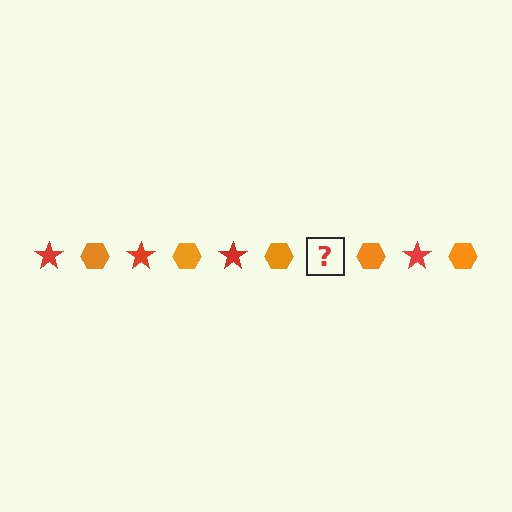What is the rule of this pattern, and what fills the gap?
The rule is that the pattern alternates between red star and orange hexagon. The gap should be filled with a red star.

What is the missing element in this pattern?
The missing element is a red star.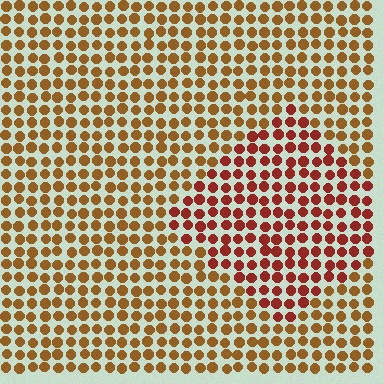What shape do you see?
I see a diamond.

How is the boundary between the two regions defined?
The boundary is defined purely by a slight shift in hue (about 31 degrees). Spacing, size, and orientation are identical on both sides.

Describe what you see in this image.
The image is filled with small brown elements in a uniform arrangement. A diamond-shaped region is visible where the elements are tinted to a slightly different hue, forming a subtle color boundary.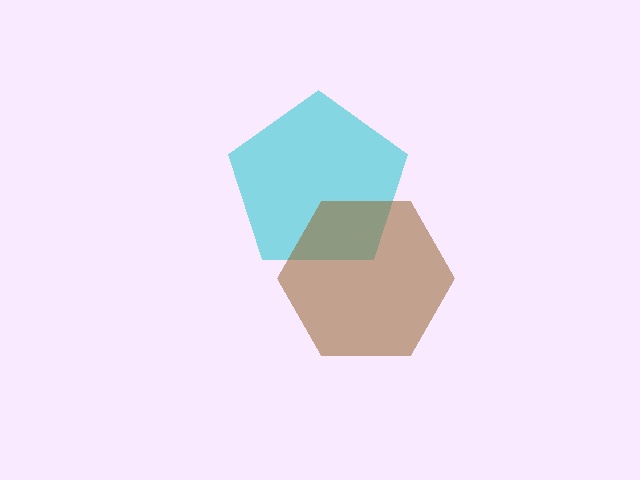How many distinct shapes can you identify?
There are 2 distinct shapes: a cyan pentagon, a brown hexagon.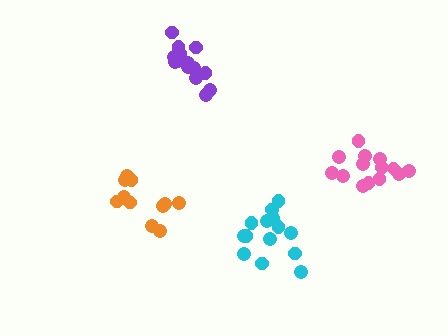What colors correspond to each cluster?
The clusters are colored: orange, cyan, purple, pink.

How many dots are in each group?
Group 1: 11 dots, Group 2: 14 dots, Group 3: 15 dots, Group 4: 14 dots (54 total).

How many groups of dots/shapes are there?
There are 4 groups.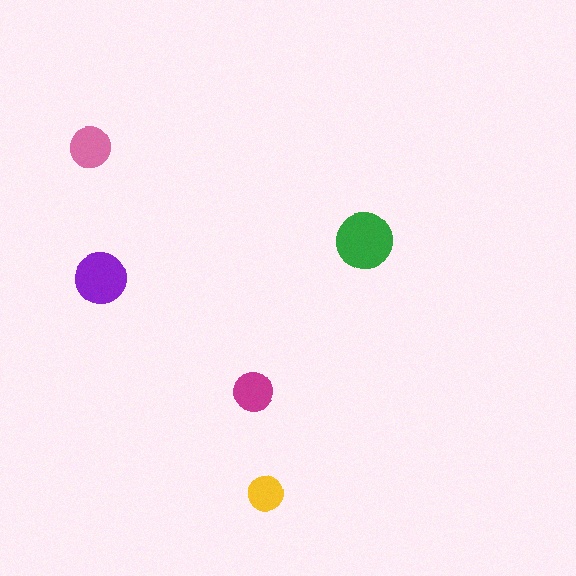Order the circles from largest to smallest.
the green one, the purple one, the pink one, the magenta one, the yellow one.